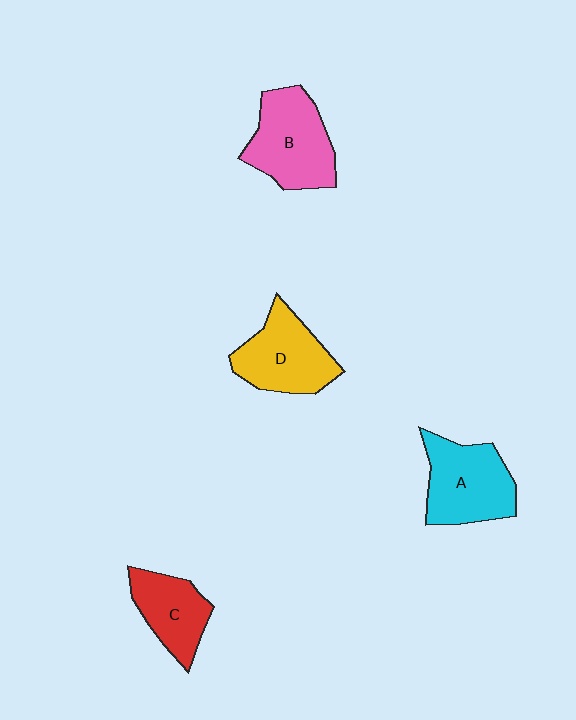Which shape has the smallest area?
Shape C (red).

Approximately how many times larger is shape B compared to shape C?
Approximately 1.4 times.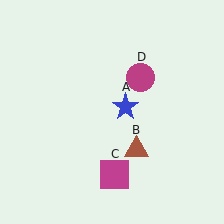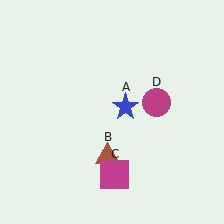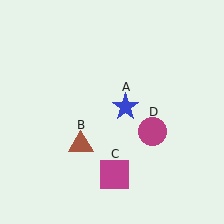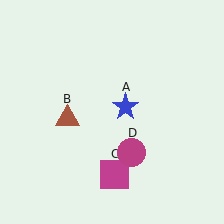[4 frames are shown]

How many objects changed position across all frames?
2 objects changed position: brown triangle (object B), magenta circle (object D).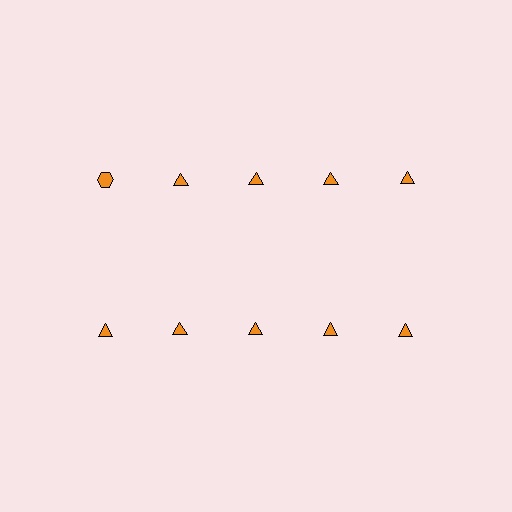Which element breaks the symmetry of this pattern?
The orange hexagon in the top row, leftmost column breaks the symmetry. All other shapes are orange triangles.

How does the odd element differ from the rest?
It has a different shape: hexagon instead of triangle.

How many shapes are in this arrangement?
There are 10 shapes arranged in a grid pattern.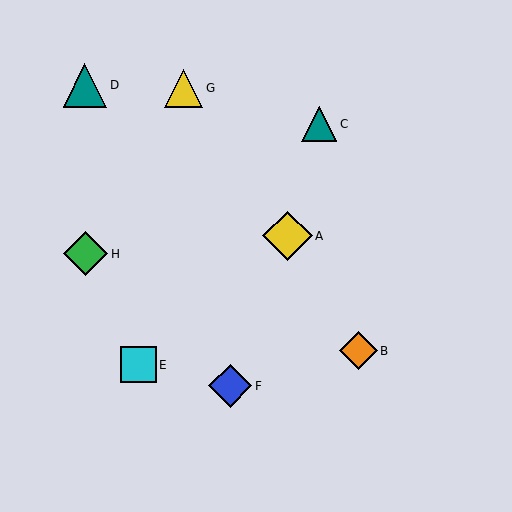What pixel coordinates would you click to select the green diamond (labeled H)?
Click at (86, 254) to select the green diamond H.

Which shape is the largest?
The yellow diamond (labeled A) is the largest.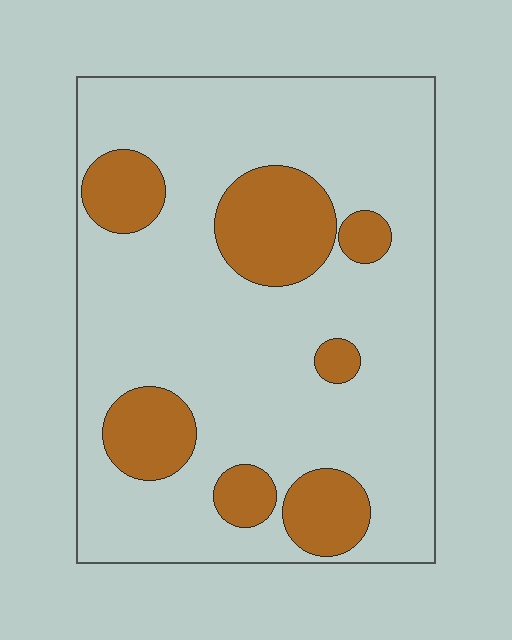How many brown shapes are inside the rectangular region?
7.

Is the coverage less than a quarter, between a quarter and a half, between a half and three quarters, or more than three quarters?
Less than a quarter.